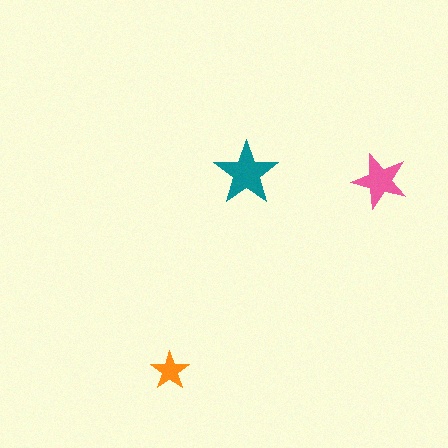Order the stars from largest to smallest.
the teal one, the pink one, the orange one.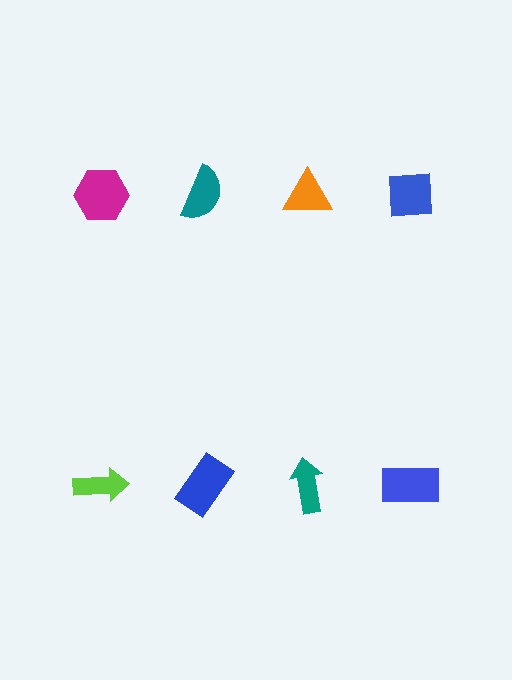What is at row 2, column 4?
A blue rectangle.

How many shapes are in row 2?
4 shapes.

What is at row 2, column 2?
A blue rectangle.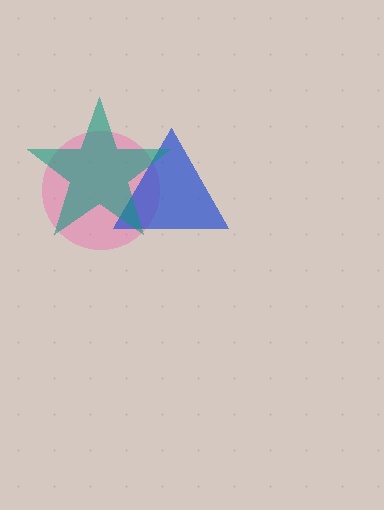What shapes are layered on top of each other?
The layered shapes are: a pink circle, a blue triangle, a teal star.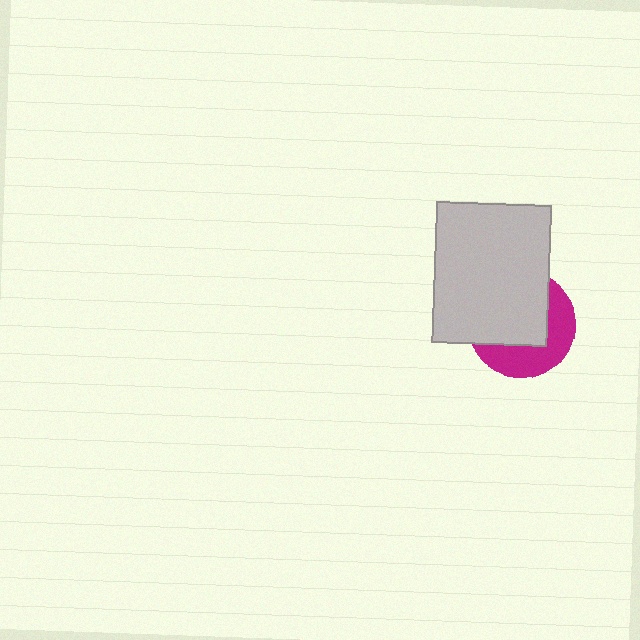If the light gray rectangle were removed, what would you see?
You would see the complete magenta circle.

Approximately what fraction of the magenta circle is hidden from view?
Roughly 59% of the magenta circle is hidden behind the light gray rectangle.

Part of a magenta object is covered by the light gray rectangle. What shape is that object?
It is a circle.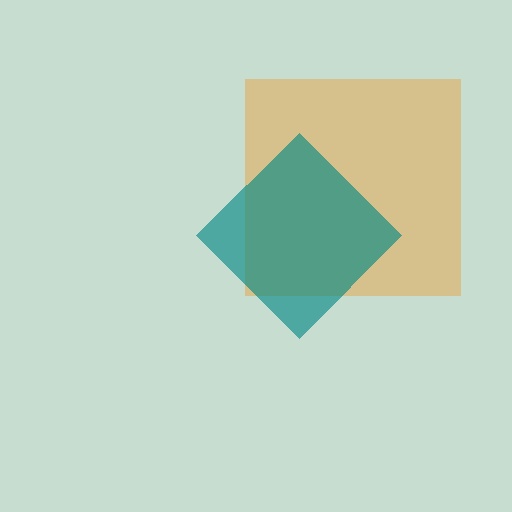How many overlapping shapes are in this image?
There are 2 overlapping shapes in the image.